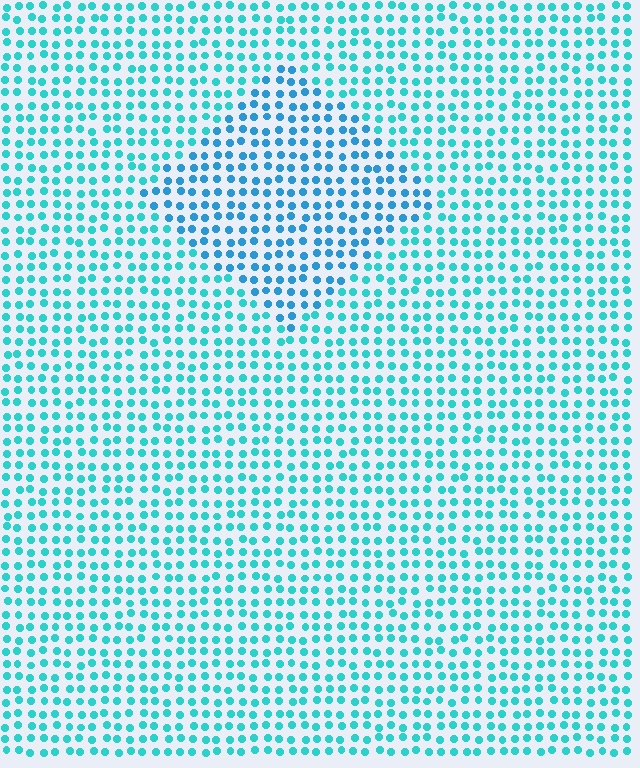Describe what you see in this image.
The image is filled with small cyan elements in a uniform arrangement. A diamond-shaped region is visible where the elements are tinted to a slightly different hue, forming a subtle color boundary.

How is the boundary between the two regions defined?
The boundary is defined purely by a slight shift in hue (about 24 degrees). Spacing, size, and orientation are identical on both sides.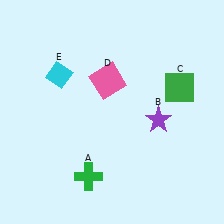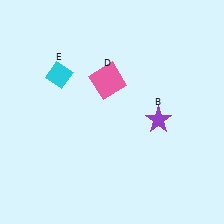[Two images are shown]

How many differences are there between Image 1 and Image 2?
There are 2 differences between the two images.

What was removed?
The green square (C), the green cross (A) were removed in Image 2.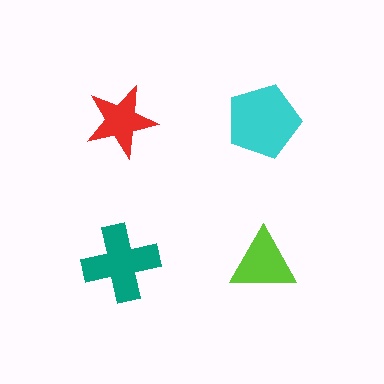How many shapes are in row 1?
2 shapes.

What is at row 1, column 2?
A cyan pentagon.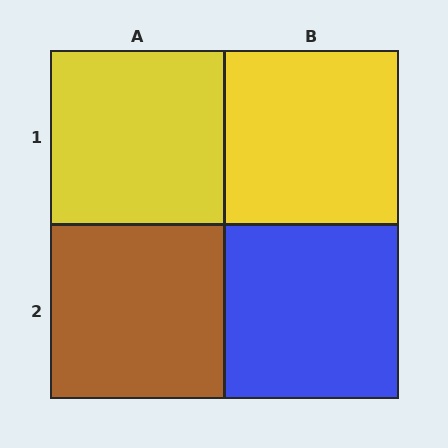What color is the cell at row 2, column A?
Brown.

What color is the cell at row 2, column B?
Blue.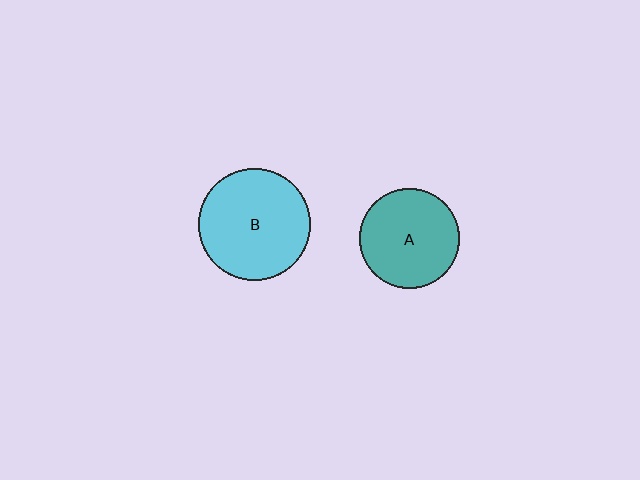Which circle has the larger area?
Circle B (cyan).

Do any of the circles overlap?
No, none of the circles overlap.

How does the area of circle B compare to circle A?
Approximately 1.2 times.